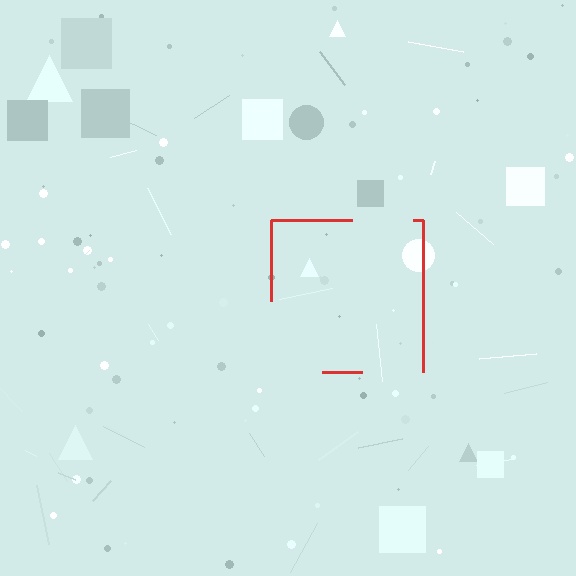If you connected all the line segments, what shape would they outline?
They would outline a square.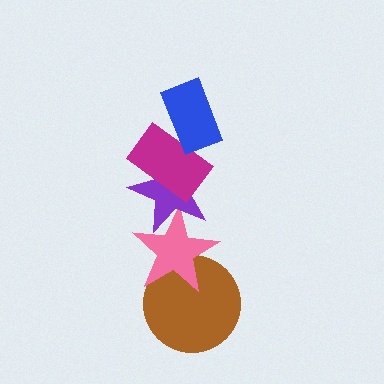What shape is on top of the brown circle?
The pink star is on top of the brown circle.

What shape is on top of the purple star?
The magenta rectangle is on top of the purple star.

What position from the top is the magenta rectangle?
The magenta rectangle is 2nd from the top.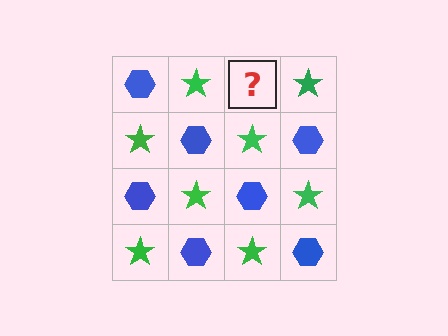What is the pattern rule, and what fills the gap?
The rule is that it alternates blue hexagon and green star in a checkerboard pattern. The gap should be filled with a blue hexagon.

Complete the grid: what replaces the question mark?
The question mark should be replaced with a blue hexagon.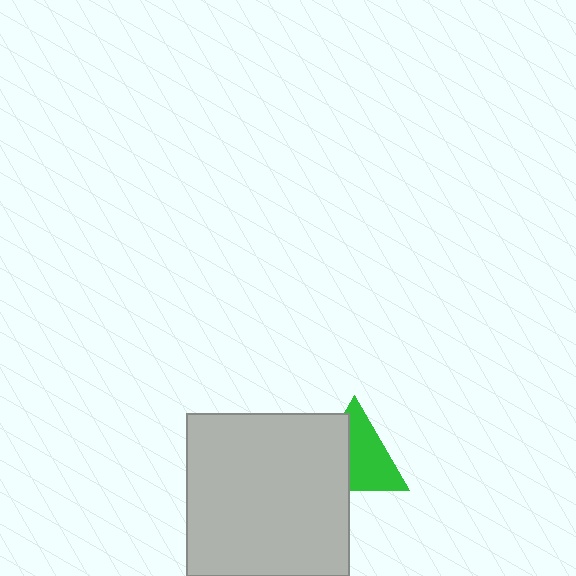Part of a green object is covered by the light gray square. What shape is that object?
It is a triangle.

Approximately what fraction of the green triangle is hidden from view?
Roughly 40% of the green triangle is hidden behind the light gray square.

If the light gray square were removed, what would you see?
You would see the complete green triangle.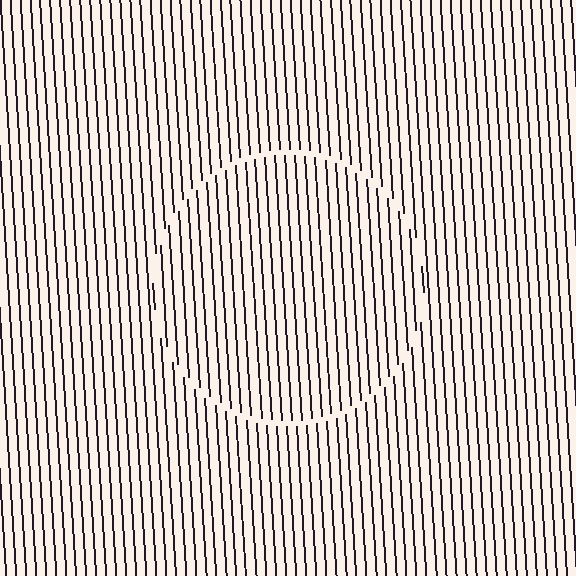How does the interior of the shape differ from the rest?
The interior of the shape contains the same grating, shifted by half a period — the contour is defined by the phase discontinuity where line-ends from the inner and outer gratings abut.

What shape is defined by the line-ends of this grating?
An illusory circle. The interior of the shape contains the same grating, shifted by half a period — the contour is defined by the phase discontinuity where line-ends from the inner and outer gratings abut.